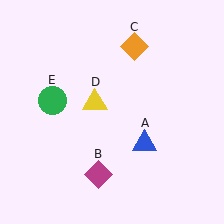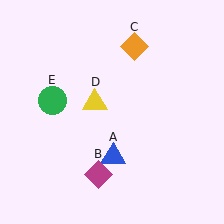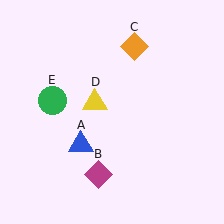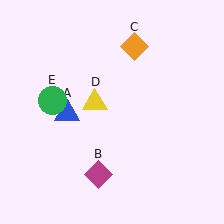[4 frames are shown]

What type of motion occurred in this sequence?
The blue triangle (object A) rotated clockwise around the center of the scene.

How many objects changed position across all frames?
1 object changed position: blue triangle (object A).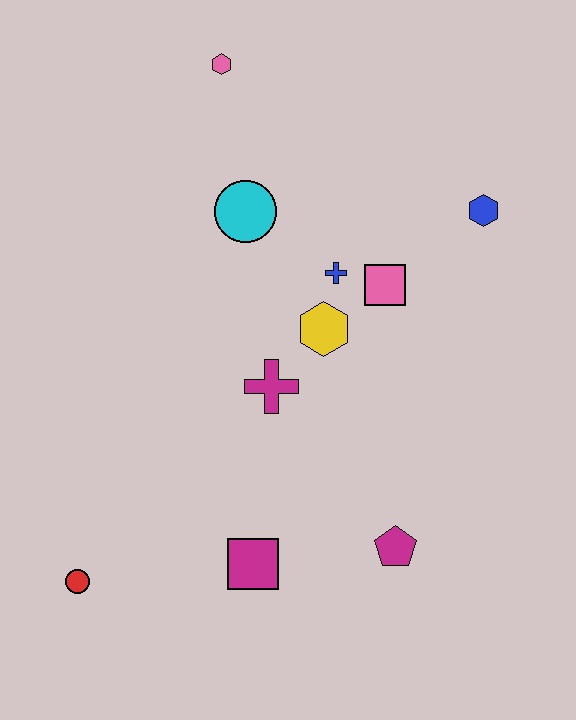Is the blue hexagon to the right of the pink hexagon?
Yes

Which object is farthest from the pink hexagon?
The red circle is farthest from the pink hexagon.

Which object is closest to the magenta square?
The magenta pentagon is closest to the magenta square.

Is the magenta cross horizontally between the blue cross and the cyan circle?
Yes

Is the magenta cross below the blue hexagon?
Yes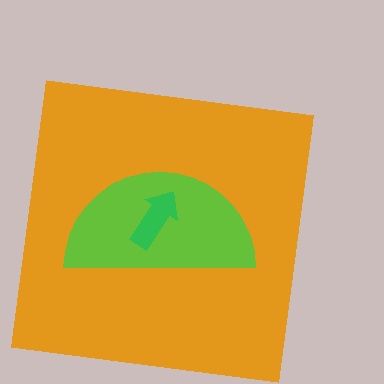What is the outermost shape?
The orange square.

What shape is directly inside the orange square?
The lime semicircle.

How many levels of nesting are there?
3.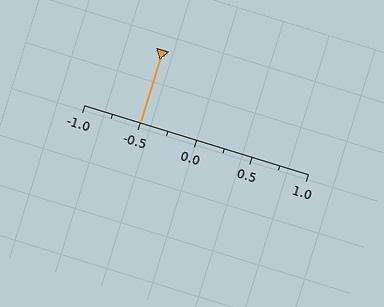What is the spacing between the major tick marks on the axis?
The major ticks are spaced 0.5 apart.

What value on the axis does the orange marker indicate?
The marker indicates approximately -0.5.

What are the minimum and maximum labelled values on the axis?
The axis runs from -1.0 to 1.0.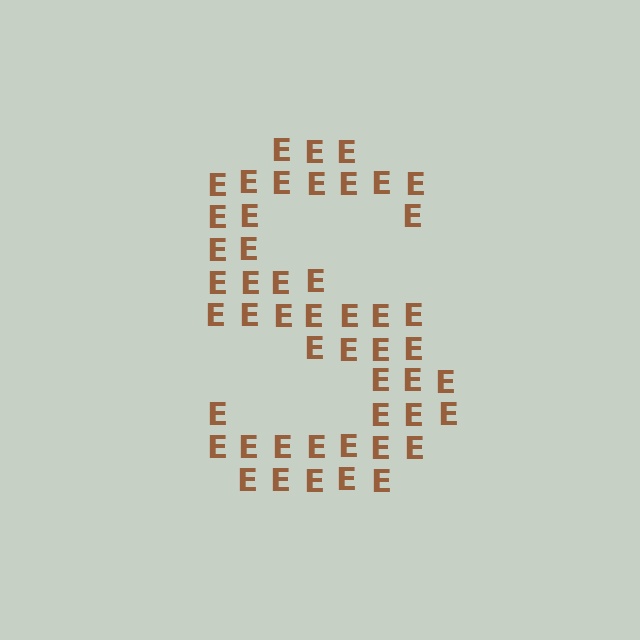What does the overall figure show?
The overall figure shows the letter S.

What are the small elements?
The small elements are letter E's.